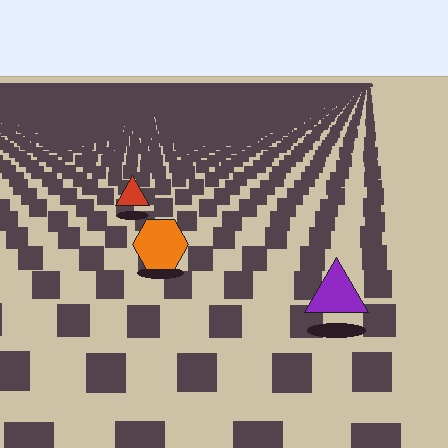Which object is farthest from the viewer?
The red triangle is farthest from the viewer. It appears smaller and the ground texture around it is denser.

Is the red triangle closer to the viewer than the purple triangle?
No. The purple triangle is closer — you can tell from the texture gradient: the ground texture is coarser near it.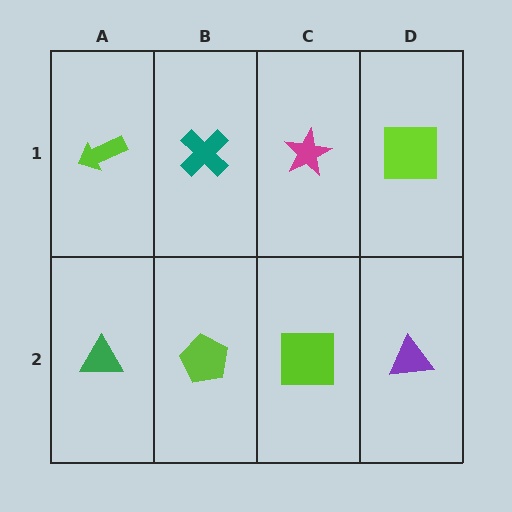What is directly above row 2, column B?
A teal cross.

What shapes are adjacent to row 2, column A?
A lime arrow (row 1, column A), a lime pentagon (row 2, column B).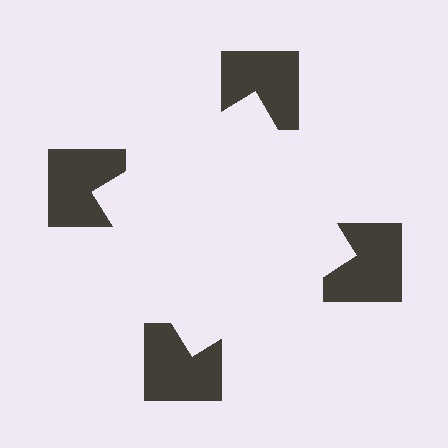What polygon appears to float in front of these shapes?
An illusory square — its edges are inferred from the aligned wedge cuts in the notched squares, not physically drawn.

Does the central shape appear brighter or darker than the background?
It typically appears slightly brighter than the background, even though no actual brightness change is drawn.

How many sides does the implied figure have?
4 sides.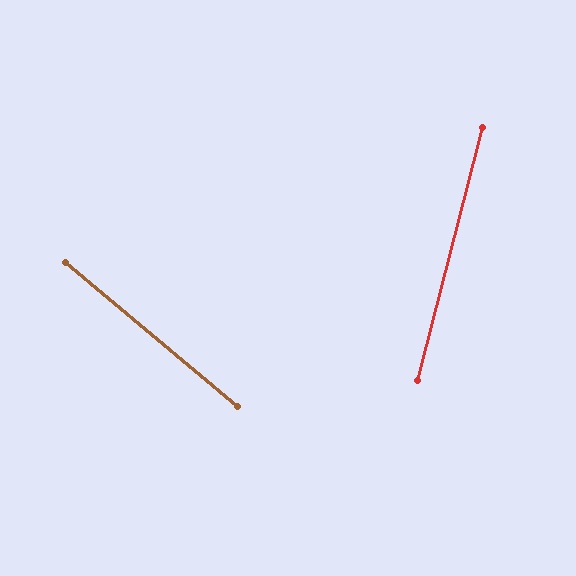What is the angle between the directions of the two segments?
Approximately 64 degrees.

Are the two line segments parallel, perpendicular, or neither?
Neither parallel nor perpendicular — they differ by about 64°.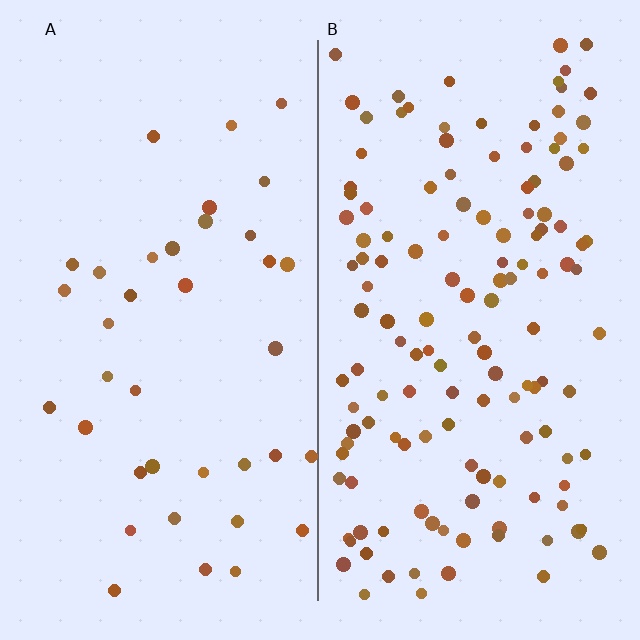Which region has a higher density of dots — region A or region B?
B (the right).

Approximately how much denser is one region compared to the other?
Approximately 3.6× — region B over region A.